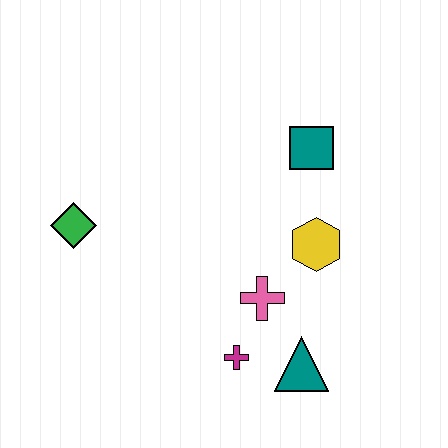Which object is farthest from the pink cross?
The green diamond is farthest from the pink cross.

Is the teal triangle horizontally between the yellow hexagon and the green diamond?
Yes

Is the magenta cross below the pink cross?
Yes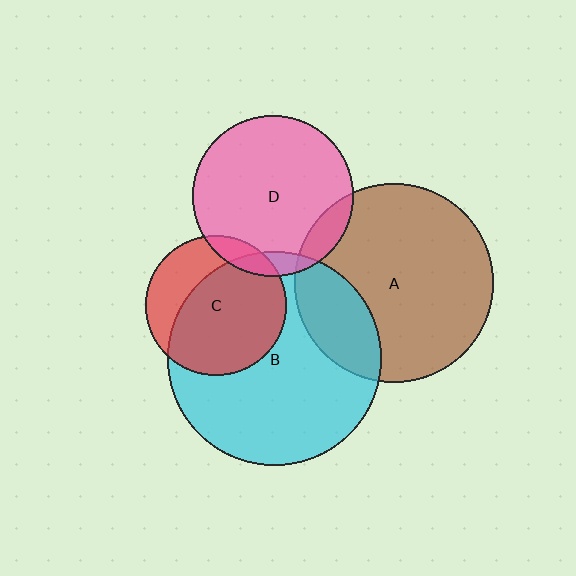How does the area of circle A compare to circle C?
Approximately 2.0 times.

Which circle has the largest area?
Circle B (cyan).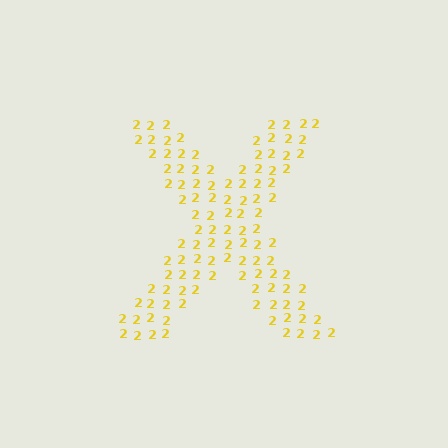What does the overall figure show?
The overall figure shows the letter X.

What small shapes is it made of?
It is made of small digit 2's.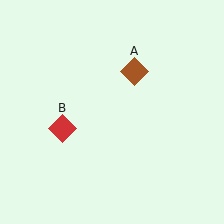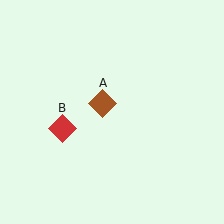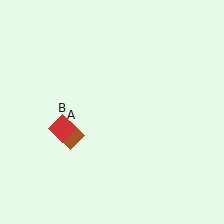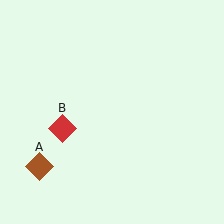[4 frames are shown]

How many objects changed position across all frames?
1 object changed position: brown diamond (object A).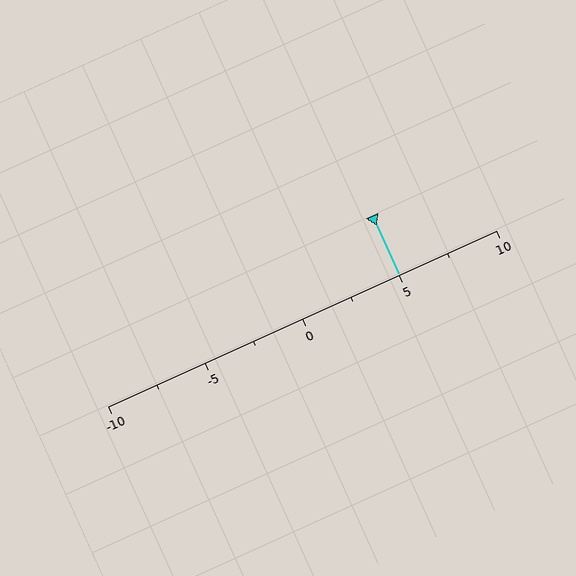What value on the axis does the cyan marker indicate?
The marker indicates approximately 5.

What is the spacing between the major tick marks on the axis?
The major ticks are spaced 5 apart.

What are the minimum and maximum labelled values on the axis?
The axis runs from -10 to 10.